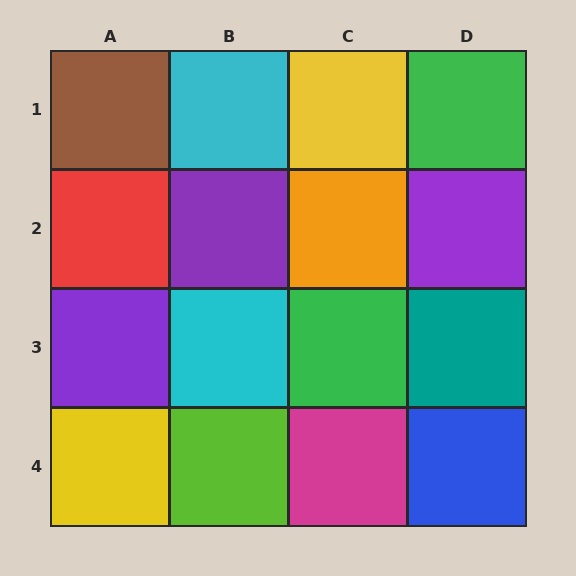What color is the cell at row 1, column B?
Cyan.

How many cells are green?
2 cells are green.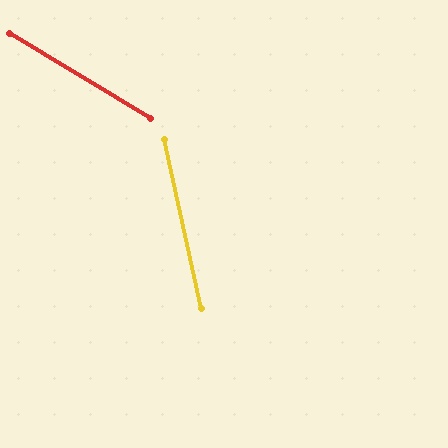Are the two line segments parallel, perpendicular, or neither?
Neither parallel nor perpendicular — they differ by about 47°.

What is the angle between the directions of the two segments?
Approximately 47 degrees.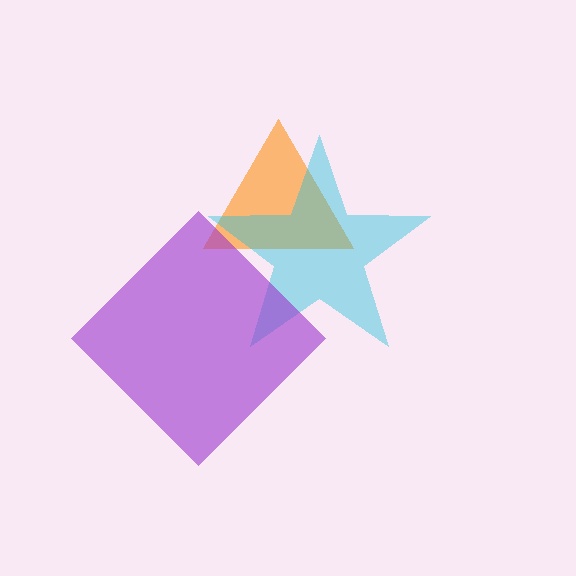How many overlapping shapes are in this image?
There are 3 overlapping shapes in the image.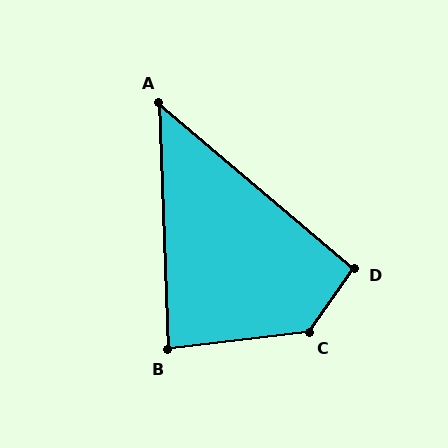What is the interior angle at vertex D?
Approximately 95 degrees (approximately right).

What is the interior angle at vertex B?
Approximately 85 degrees (approximately right).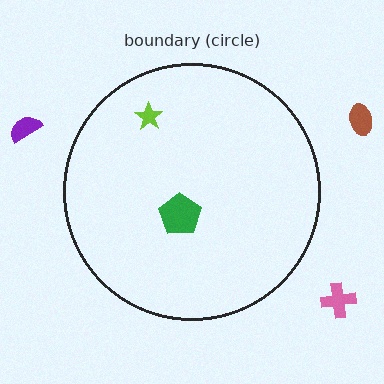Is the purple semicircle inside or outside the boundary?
Outside.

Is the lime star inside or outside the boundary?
Inside.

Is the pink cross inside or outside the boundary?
Outside.